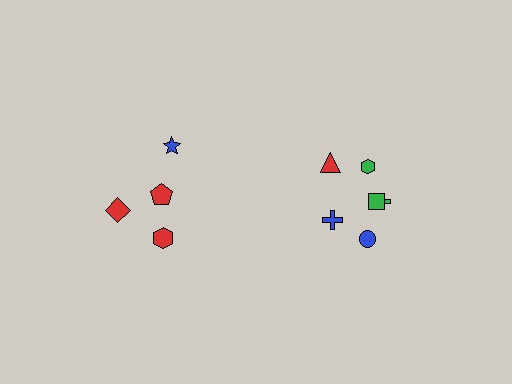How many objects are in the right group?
There are 6 objects.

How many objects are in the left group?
There are 4 objects.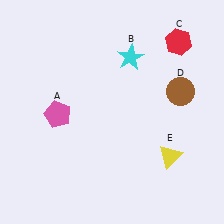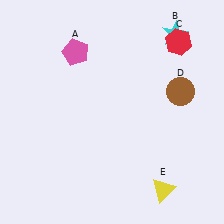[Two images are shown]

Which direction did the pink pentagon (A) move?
The pink pentagon (A) moved up.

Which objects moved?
The objects that moved are: the pink pentagon (A), the cyan star (B), the yellow triangle (E).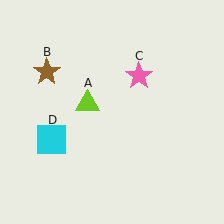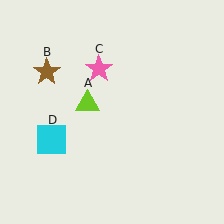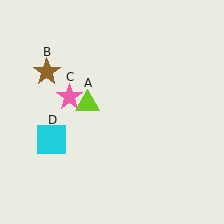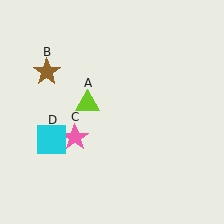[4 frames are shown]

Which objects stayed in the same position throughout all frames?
Lime triangle (object A) and brown star (object B) and cyan square (object D) remained stationary.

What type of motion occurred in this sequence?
The pink star (object C) rotated counterclockwise around the center of the scene.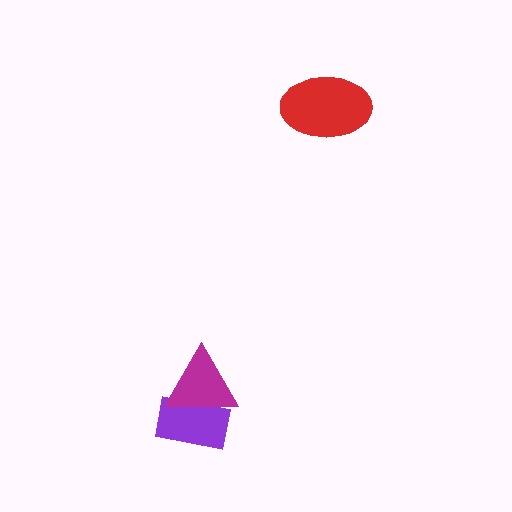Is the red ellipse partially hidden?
No, no other shape covers it.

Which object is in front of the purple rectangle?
The magenta triangle is in front of the purple rectangle.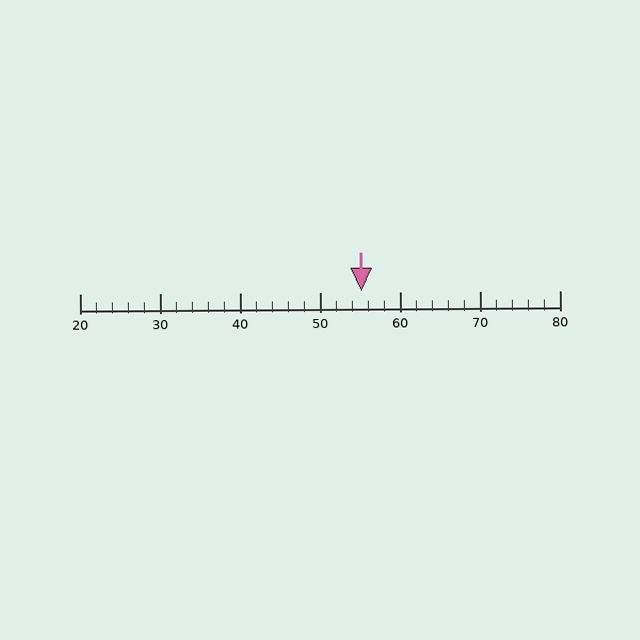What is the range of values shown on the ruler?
The ruler shows values from 20 to 80.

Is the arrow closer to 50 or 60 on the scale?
The arrow is closer to 60.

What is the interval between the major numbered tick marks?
The major tick marks are spaced 10 units apart.